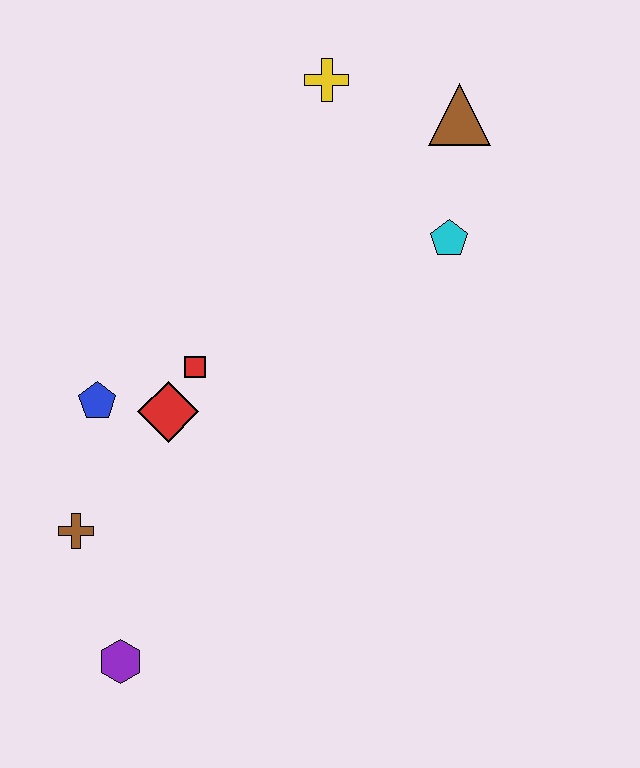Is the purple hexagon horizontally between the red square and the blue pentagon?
Yes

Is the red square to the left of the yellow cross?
Yes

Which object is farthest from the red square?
The brown triangle is farthest from the red square.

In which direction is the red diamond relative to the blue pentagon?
The red diamond is to the right of the blue pentagon.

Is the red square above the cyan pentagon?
No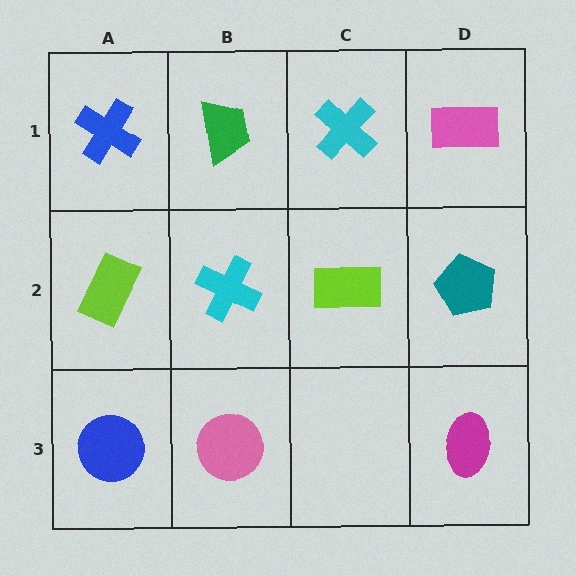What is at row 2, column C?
A lime rectangle.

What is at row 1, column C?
A cyan cross.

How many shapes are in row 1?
4 shapes.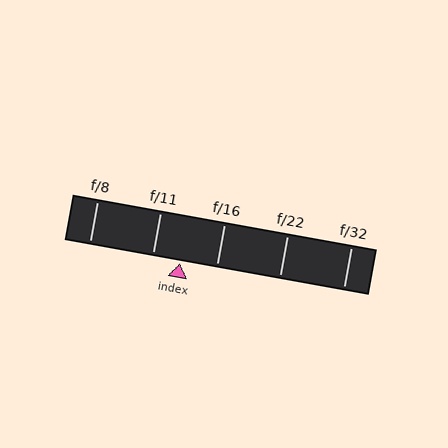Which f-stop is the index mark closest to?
The index mark is closest to f/11.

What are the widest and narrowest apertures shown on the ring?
The widest aperture shown is f/8 and the narrowest is f/32.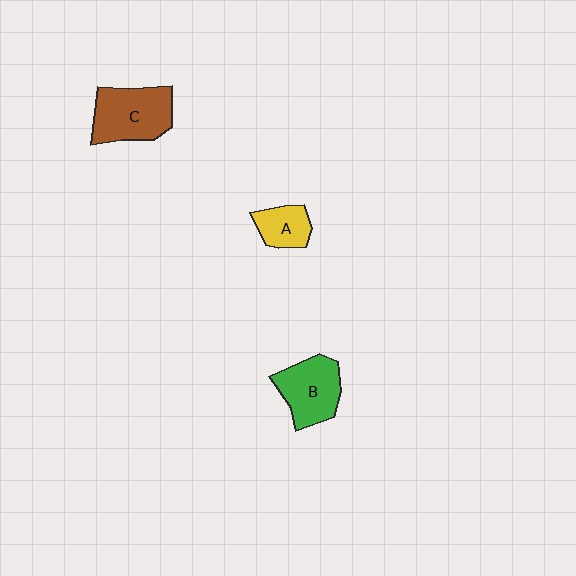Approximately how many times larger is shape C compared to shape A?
Approximately 2.0 times.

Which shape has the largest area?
Shape C (brown).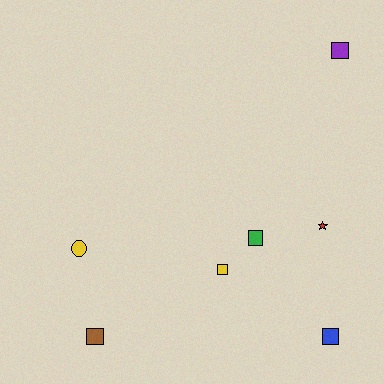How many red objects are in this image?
There is 1 red object.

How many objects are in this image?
There are 7 objects.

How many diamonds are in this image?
There are no diamonds.